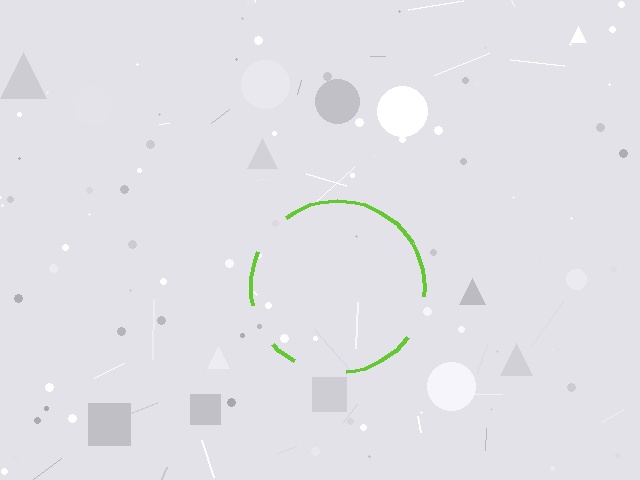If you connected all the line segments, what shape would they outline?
They would outline a circle.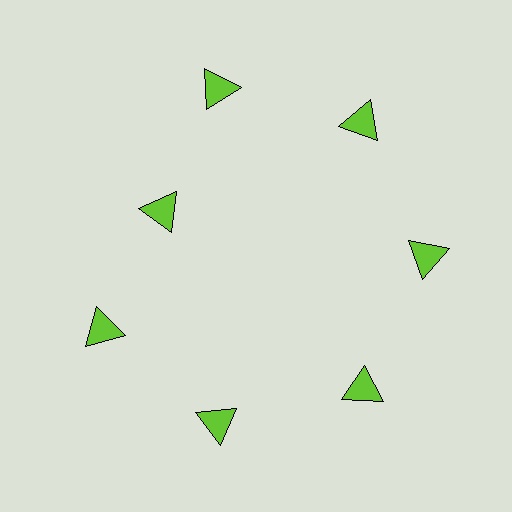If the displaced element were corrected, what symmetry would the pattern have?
It would have 7-fold rotational symmetry — the pattern would map onto itself every 51 degrees.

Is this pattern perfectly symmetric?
No. The 7 lime triangles are arranged in a ring, but one element near the 10 o'clock position is pulled inward toward the center, breaking the 7-fold rotational symmetry.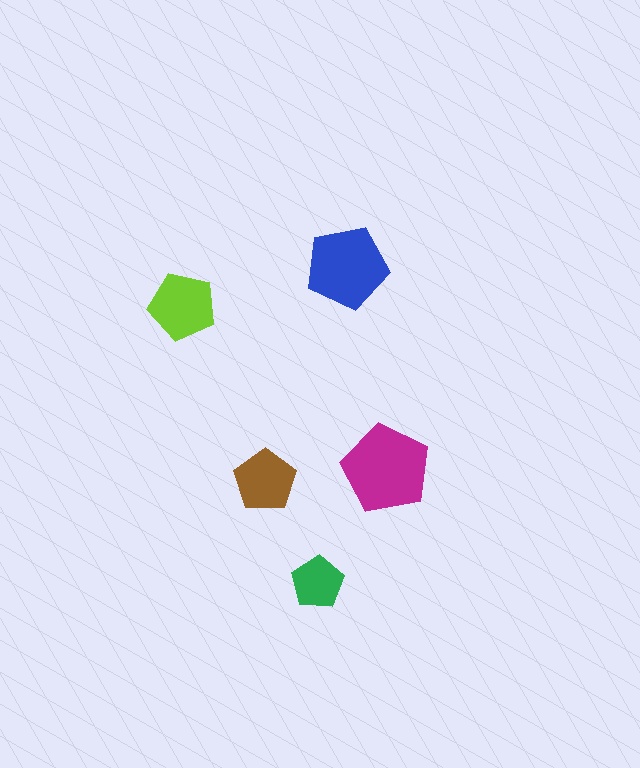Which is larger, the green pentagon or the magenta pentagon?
The magenta one.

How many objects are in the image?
There are 5 objects in the image.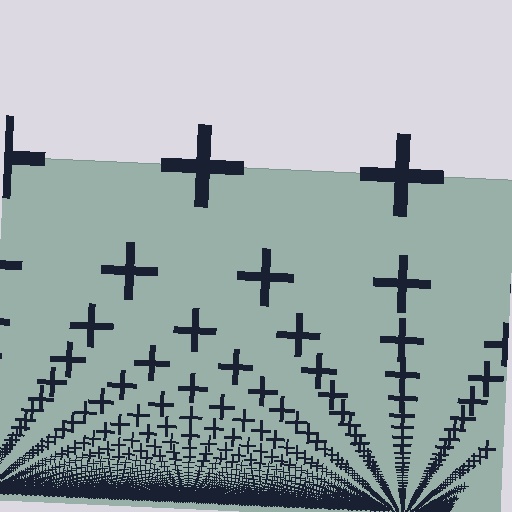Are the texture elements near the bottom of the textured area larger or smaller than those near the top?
Smaller. The gradient is inverted — elements near the bottom are smaller and denser.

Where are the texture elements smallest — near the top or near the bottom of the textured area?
Near the bottom.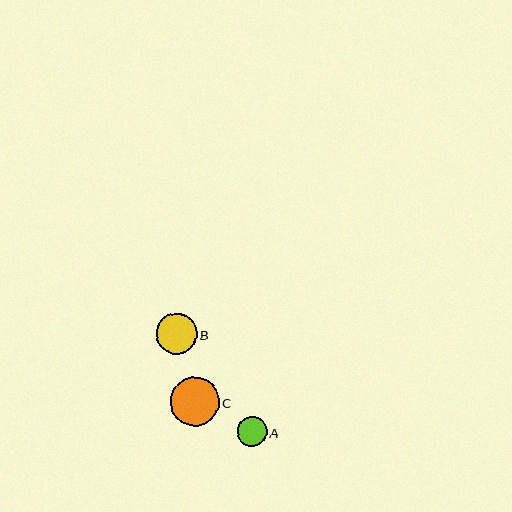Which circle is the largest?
Circle C is the largest with a size of approximately 48 pixels.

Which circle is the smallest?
Circle A is the smallest with a size of approximately 29 pixels.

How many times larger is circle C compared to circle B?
Circle C is approximately 1.2 times the size of circle B.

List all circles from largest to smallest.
From largest to smallest: C, B, A.